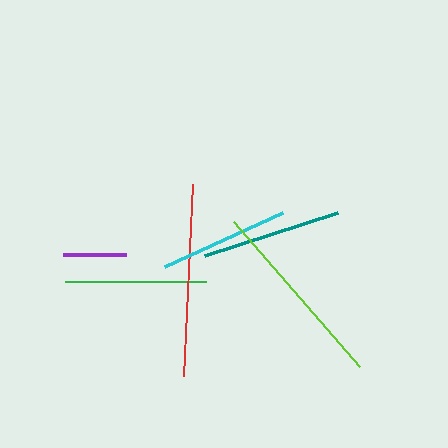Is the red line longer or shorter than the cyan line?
The red line is longer than the cyan line.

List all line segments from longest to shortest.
From longest to shortest: red, lime, green, teal, cyan, purple.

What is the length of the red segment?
The red segment is approximately 193 pixels long.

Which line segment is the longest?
The red line is the longest at approximately 193 pixels.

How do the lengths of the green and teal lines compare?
The green and teal lines are approximately the same length.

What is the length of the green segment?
The green segment is approximately 141 pixels long.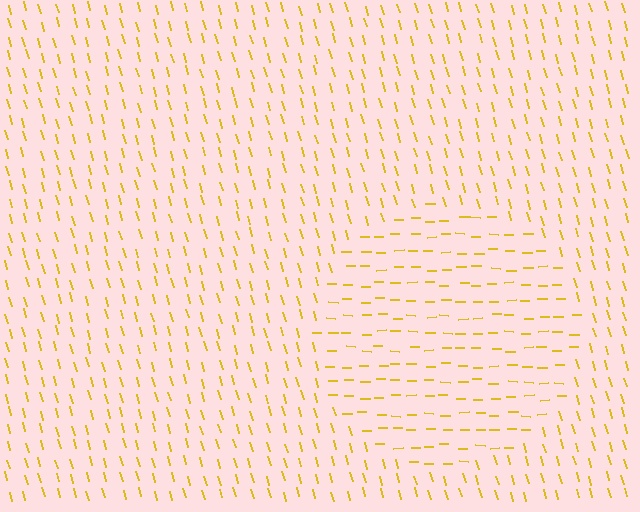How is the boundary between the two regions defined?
The boundary is defined purely by a change in line orientation (approximately 74 degrees difference). All lines are the same color and thickness.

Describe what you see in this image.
The image is filled with small yellow line segments. A circle region in the image has lines oriented differently from the surrounding lines, creating a visible texture boundary.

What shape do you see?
I see a circle.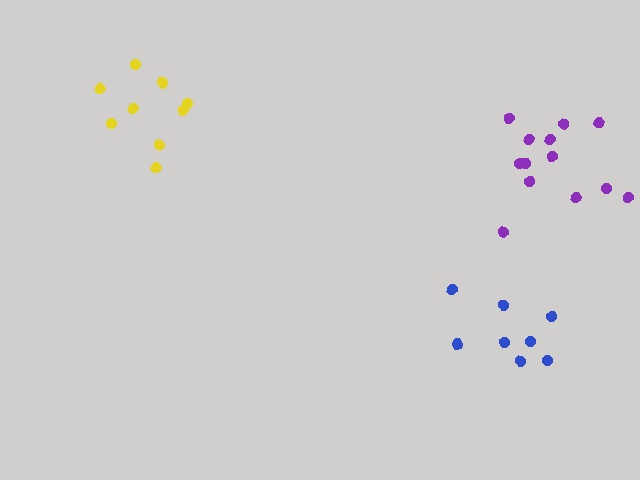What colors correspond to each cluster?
The clusters are colored: purple, yellow, blue.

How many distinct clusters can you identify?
There are 3 distinct clusters.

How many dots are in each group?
Group 1: 13 dots, Group 2: 9 dots, Group 3: 8 dots (30 total).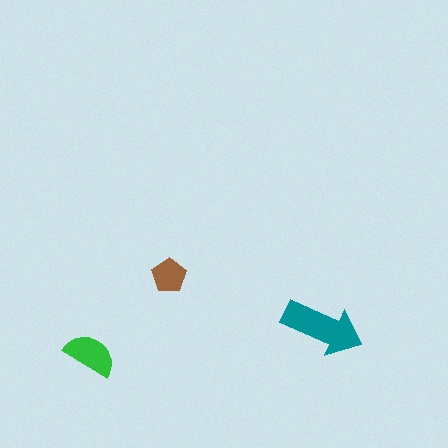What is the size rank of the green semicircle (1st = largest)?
2nd.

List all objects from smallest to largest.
The brown pentagon, the green semicircle, the teal arrow.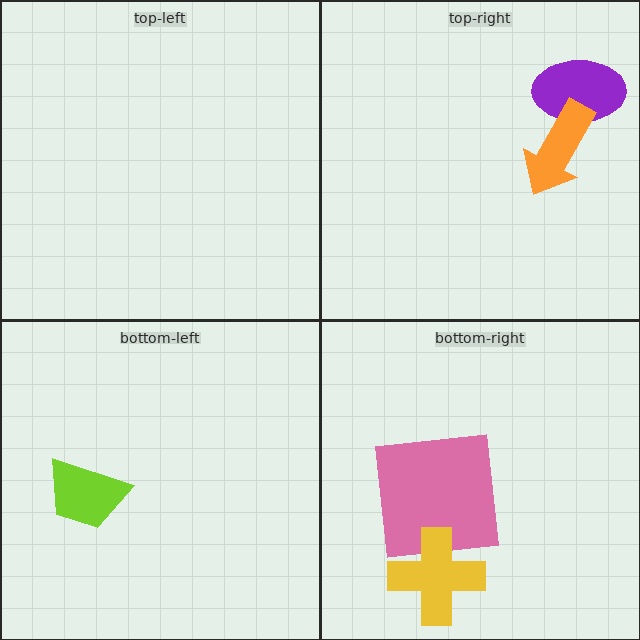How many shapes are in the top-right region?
2.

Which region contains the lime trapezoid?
The bottom-left region.